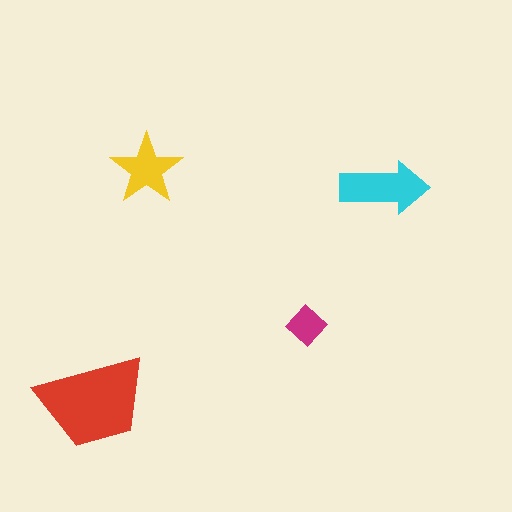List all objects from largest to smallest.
The red trapezoid, the cyan arrow, the yellow star, the magenta diamond.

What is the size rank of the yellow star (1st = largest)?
3rd.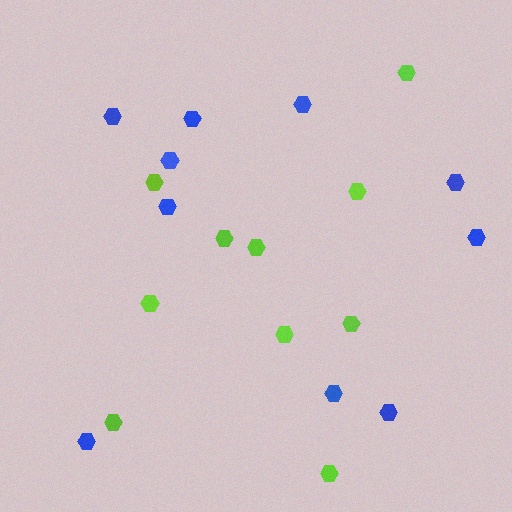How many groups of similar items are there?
There are 2 groups: one group of blue hexagons (10) and one group of lime hexagons (10).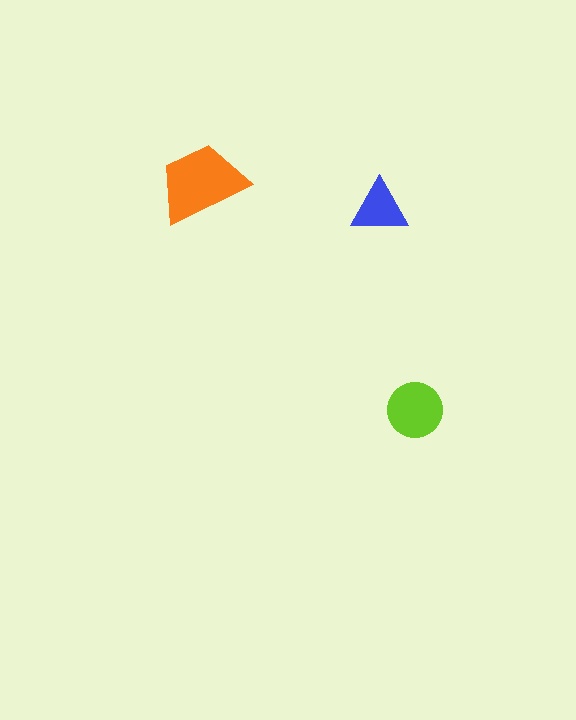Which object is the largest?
The orange trapezoid.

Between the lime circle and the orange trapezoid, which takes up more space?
The orange trapezoid.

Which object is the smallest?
The blue triangle.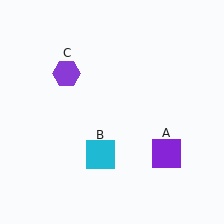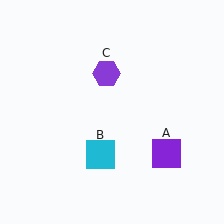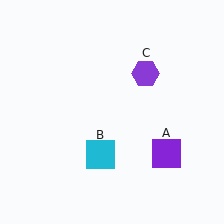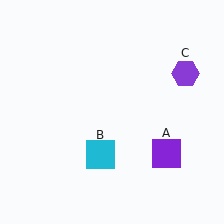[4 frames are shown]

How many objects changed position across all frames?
1 object changed position: purple hexagon (object C).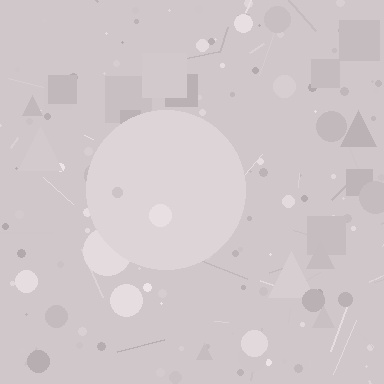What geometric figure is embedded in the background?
A circle is embedded in the background.